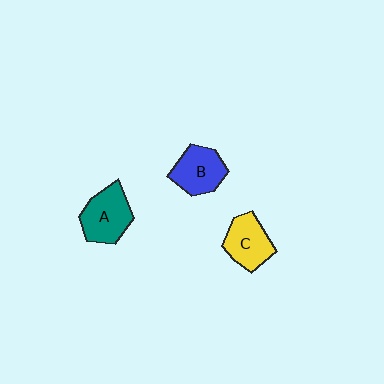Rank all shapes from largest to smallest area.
From largest to smallest: A (teal), B (blue), C (yellow).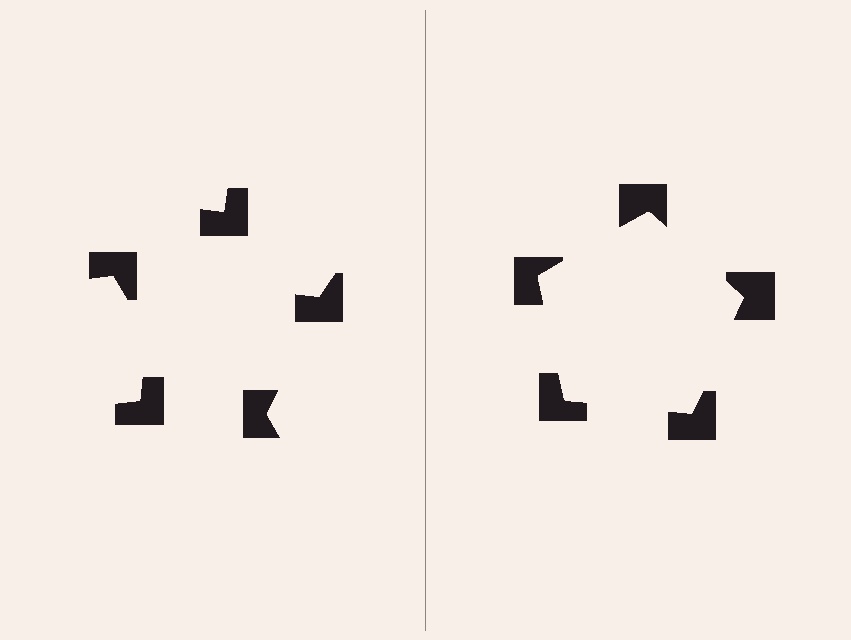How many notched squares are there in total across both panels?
10 — 5 on each side.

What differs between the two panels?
The notched squares are positioned identically on both sides; only the wedge orientations differ. On the right they align to a pentagon; on the left they are misaligned.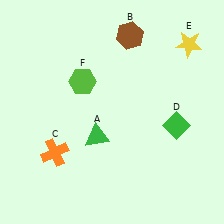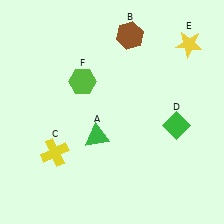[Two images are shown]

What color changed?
The cross (C) changed from orange in Image 1 to yellow in Image 2.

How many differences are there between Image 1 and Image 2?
There is 1 difference between the two images.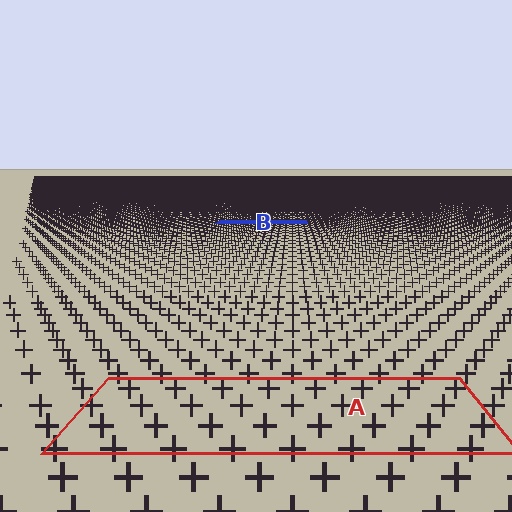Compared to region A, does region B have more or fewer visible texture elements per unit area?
Region B has more texture elements per unit area — they are packed more densely because it is farther away.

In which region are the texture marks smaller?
The texture marks are smaller in region B, because it is farther away.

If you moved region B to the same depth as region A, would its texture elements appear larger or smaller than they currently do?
They would appear larger. At a closer depth, the same texture elements are projected at a bigger on-screen size.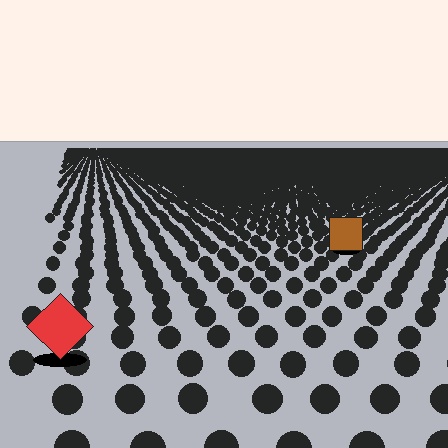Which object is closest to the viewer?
The red diamond is closest. The texture marks near it are larger and more spread out.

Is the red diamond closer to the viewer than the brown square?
Yes. The red diamond is closer — you can tell from the texture gradient: the ground texture is coarser near it.